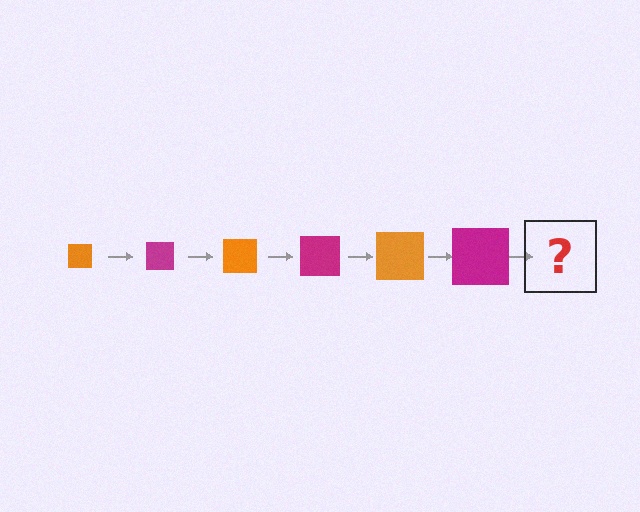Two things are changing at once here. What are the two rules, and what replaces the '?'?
The two rules are that the square grows larger each step and the color cycles through orange and magenta. The '?' should be an orange square, larger than the previous one.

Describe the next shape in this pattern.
It should be an orange square, larger than the previous one.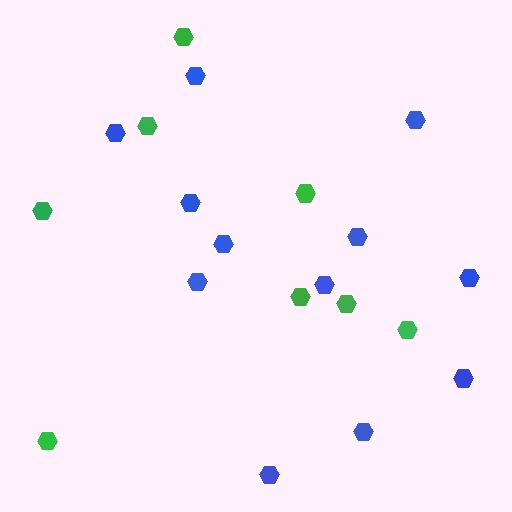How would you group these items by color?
There are 2 groups: one group of blue hexagons (12) and one group of green hexagons (8).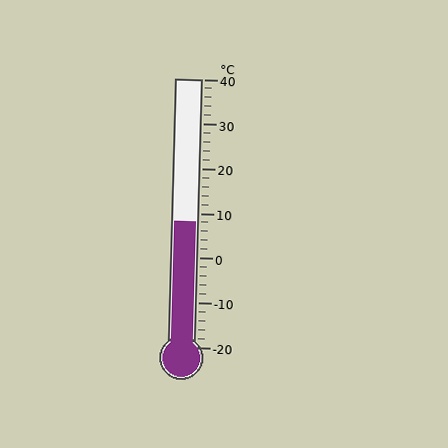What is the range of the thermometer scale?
The thermometer scale ranges from -20°C to 40°C.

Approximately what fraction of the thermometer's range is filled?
The thermometer is filled to approximately 45% of its range.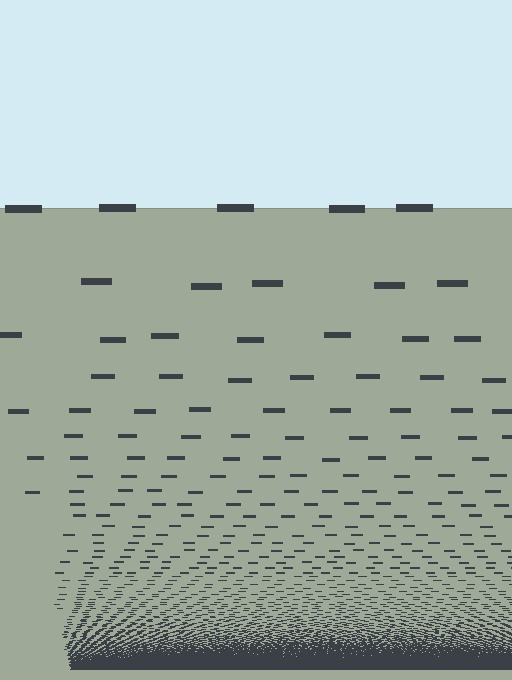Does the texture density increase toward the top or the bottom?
Density increases toward the bottom.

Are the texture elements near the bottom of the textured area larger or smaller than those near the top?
Smaller. The gradient is inverted — elements near the bottom are smaller and denser.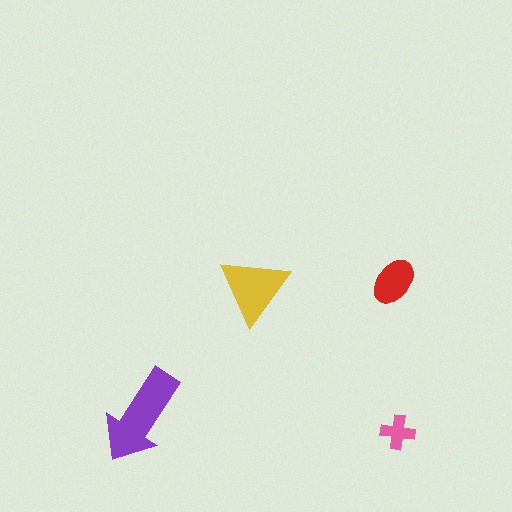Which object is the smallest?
The pink cross.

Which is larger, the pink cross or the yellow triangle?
The yellow triangle.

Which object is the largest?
The purple arrow.